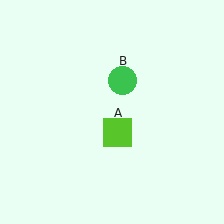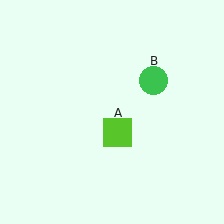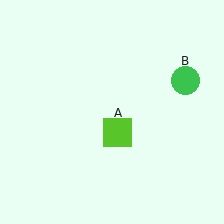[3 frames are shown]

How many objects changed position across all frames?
1 object changed position: green circle (object B).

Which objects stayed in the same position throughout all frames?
Lime square (object A) remained stationary.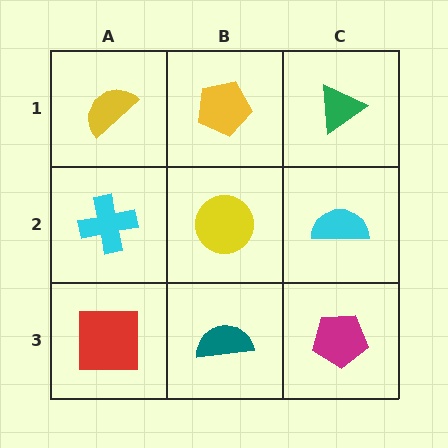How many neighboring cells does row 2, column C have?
3.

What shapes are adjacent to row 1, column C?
A cyan semicircle (row 2, column C), a yellow pentagon (row 1, column B).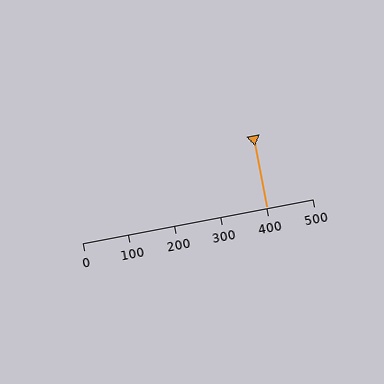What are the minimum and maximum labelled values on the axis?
The axis runs from 0 to 500.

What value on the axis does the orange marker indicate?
The marker indicates approximately 400.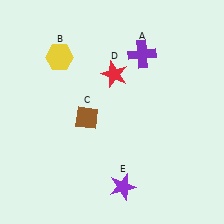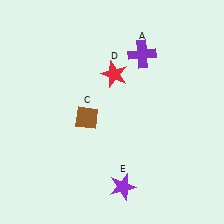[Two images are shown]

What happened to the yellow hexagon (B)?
The yellow hexagon (B) was removed in Image 2. It was in the top-left area of Image 1.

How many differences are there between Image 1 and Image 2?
There is 1 difference between the two images.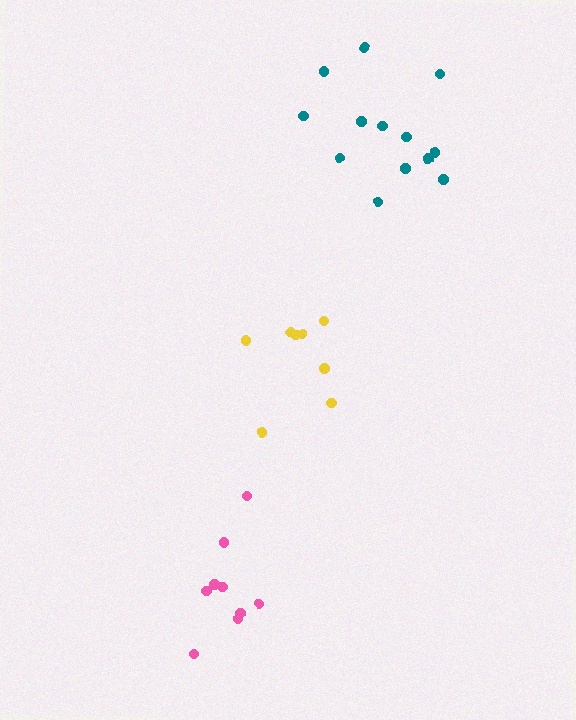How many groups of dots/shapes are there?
There are 3 groups.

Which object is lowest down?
The pink cluster is bottommost.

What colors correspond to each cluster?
The clusters are colored: yellow, teal, pink.